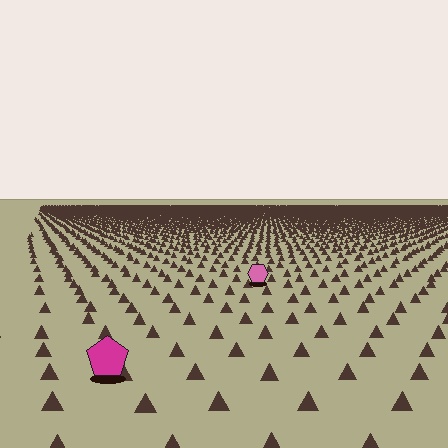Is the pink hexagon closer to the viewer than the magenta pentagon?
No. The magenta pentagon is closer — you can tell from the texture gradient: the ground texture is coarser near it.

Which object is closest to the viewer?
The magenta pentagon is closest. The texture marks near it are larger and more spread out.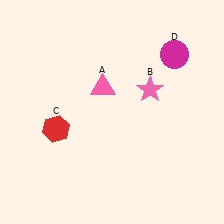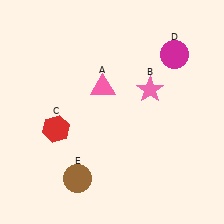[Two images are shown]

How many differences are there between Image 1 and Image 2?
There is 1 difference between the two images.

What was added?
A brown circle (E) was added in Image 2.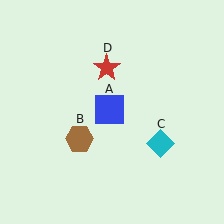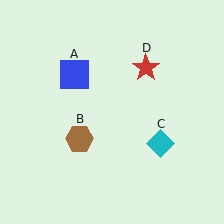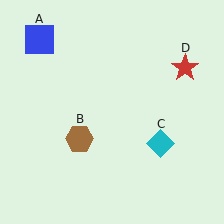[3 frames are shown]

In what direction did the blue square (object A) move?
The blue square (object A) moved up and to the left.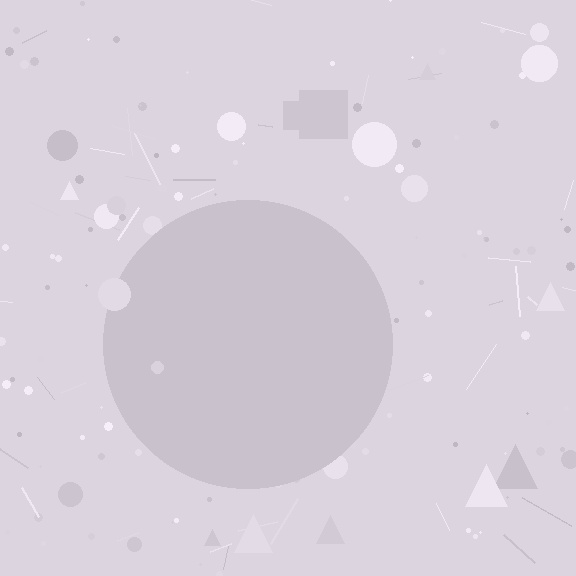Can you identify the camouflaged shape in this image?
The camouflaged shape is a circle.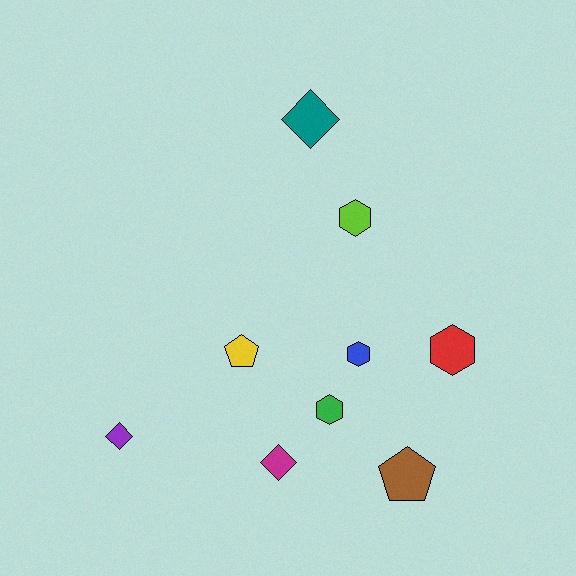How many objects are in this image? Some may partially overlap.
There are 9 objects.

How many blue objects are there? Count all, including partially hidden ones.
There is 1 blue object.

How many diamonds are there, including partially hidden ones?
There are 3 diamonds.